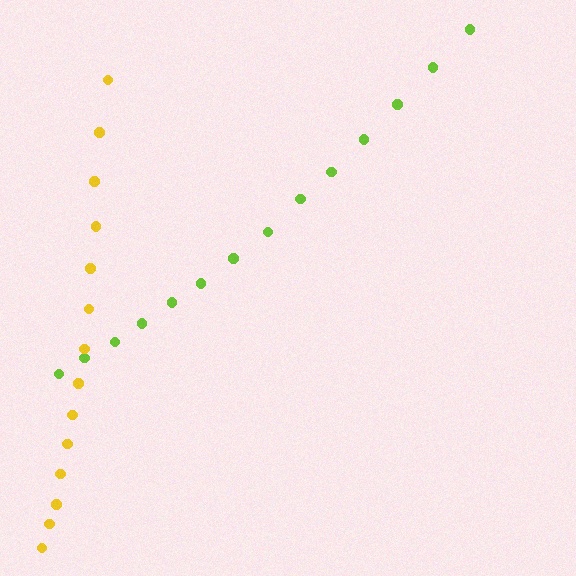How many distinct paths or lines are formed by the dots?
There are 2 distinct paths.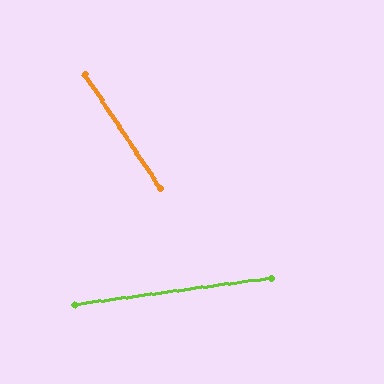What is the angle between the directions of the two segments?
Approximately 64 degrees.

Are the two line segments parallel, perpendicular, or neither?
Neither parallel nor perpendicular — they differ by about 64°.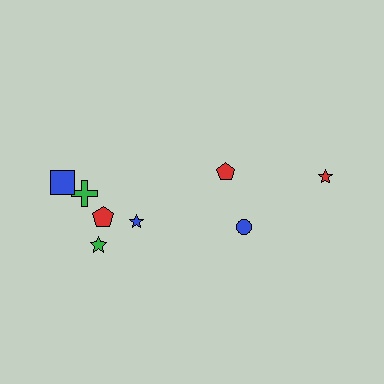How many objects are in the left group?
There are 5 objects.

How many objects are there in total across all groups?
There are 8 objects.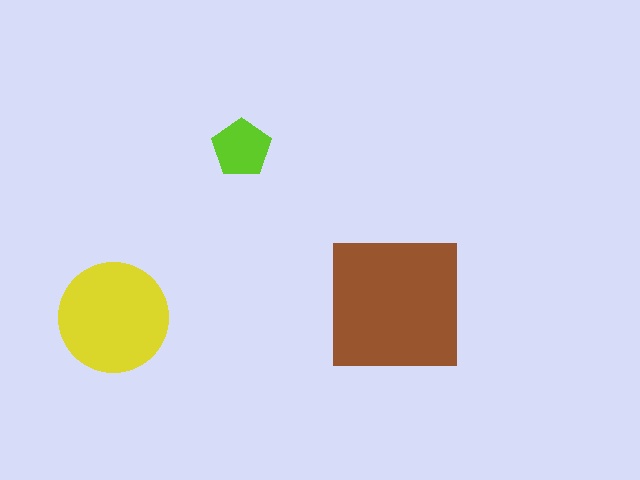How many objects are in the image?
There are 3 objects in the image.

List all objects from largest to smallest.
The brown square, the yellow circle, the lime pentagon.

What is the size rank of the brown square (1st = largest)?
1st.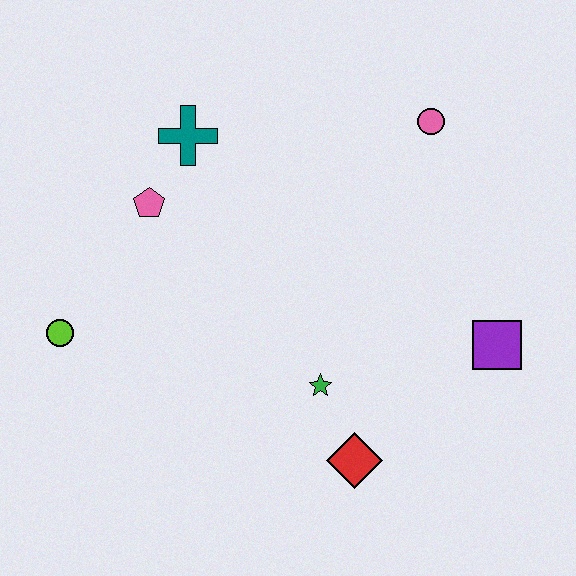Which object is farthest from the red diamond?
The teal cross is farthest from the red diamond.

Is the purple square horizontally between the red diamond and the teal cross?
No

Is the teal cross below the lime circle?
No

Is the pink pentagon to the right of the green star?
No